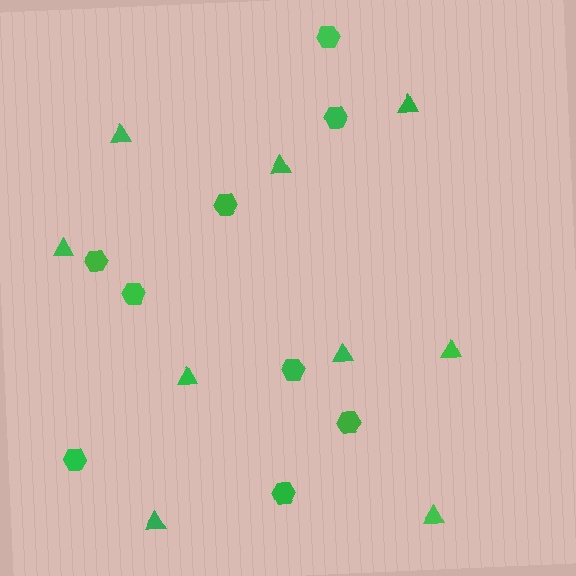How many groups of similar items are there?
There are 2 groups: one group of triangles (9) and one group of hexagons (9).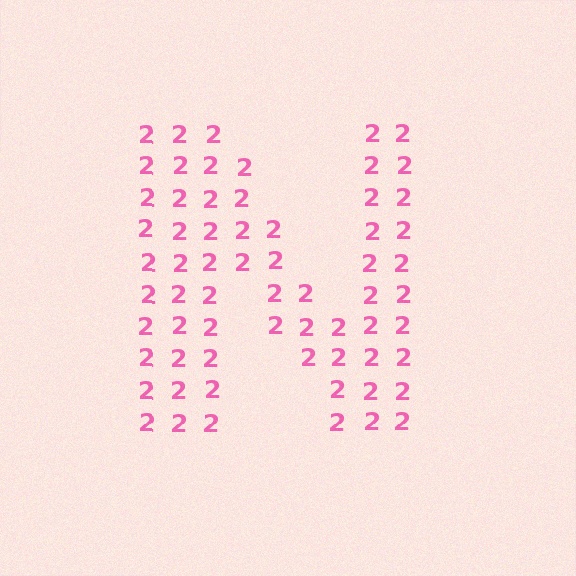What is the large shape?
The large shape is the letter N.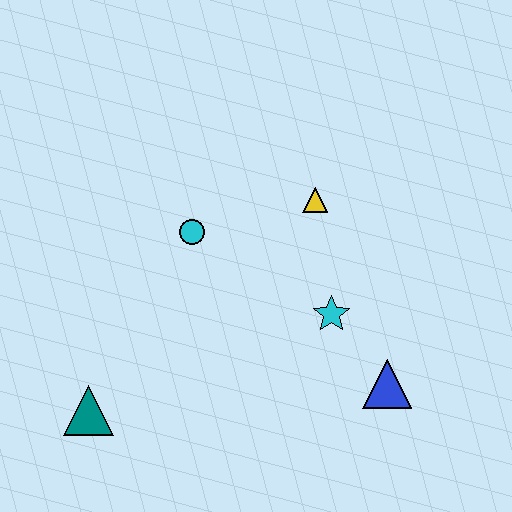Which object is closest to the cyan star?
The blue triangle is closest to the cyan star.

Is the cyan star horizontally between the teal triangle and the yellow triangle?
No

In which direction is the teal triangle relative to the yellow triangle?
The teal triangle is to the left of the yellow triangle.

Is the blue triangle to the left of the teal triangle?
No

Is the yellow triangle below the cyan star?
No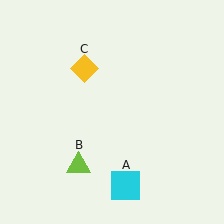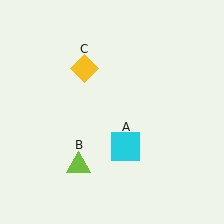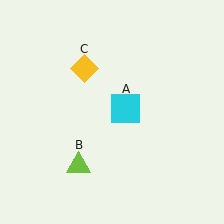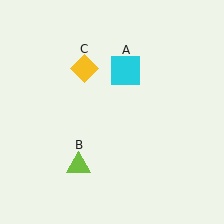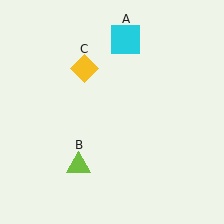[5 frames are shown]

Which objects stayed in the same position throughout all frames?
Lime triangle (object B) and yellow diamond (object C) remained stationary.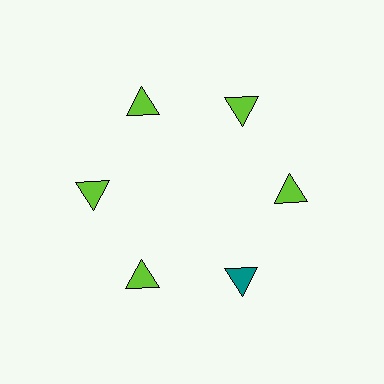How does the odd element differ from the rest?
It has a different color: teal instead of lime.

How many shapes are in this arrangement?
There are 6 shapes arranged in a ring pattern.